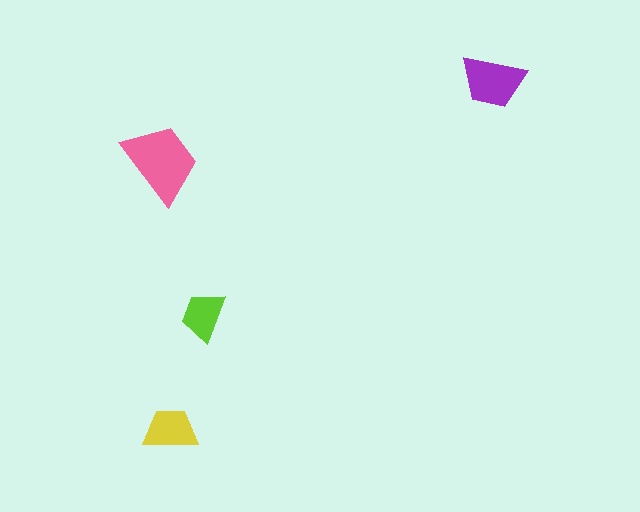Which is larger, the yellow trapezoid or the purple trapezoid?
The purple one.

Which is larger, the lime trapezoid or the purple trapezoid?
The purple one.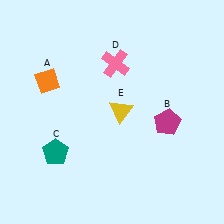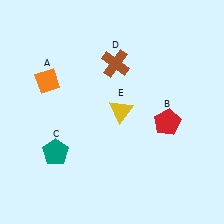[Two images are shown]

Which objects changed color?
B changed from magenta to red. D changed from pink to brown.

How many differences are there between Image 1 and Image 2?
There are 2 differences between the two images.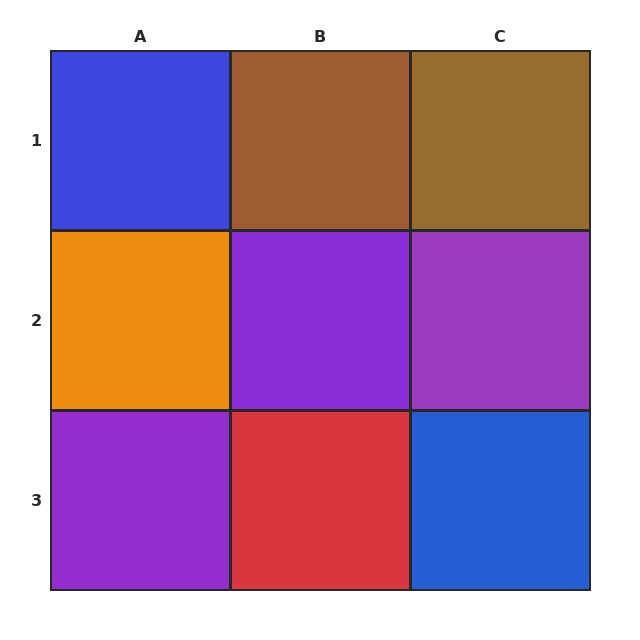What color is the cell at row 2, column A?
Orange.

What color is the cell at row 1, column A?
Blue.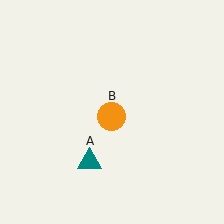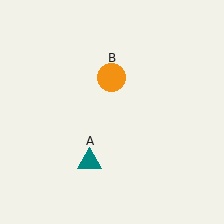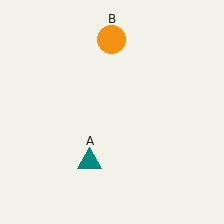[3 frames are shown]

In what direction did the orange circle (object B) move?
The orange circle (object B) moved up.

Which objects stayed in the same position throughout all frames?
Teal triangle (object A) remained stationary.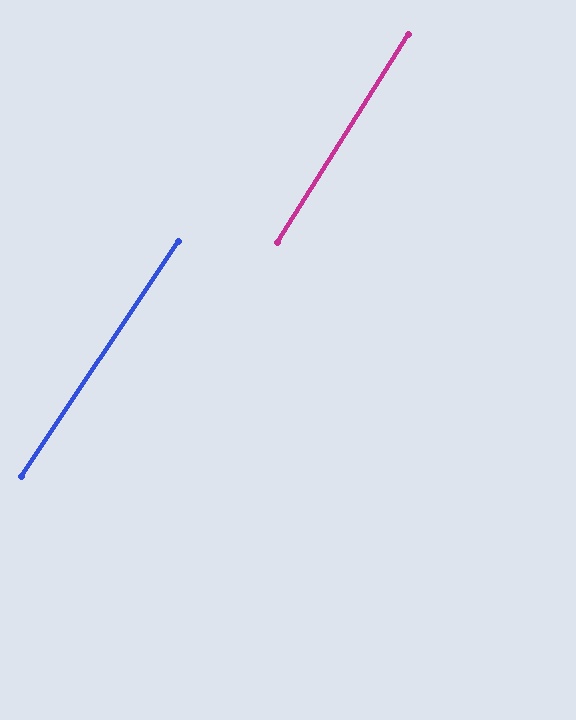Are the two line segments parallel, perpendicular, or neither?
Parallel — their directions differ by only 1.4°.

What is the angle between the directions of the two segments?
Approximately 1 degree.